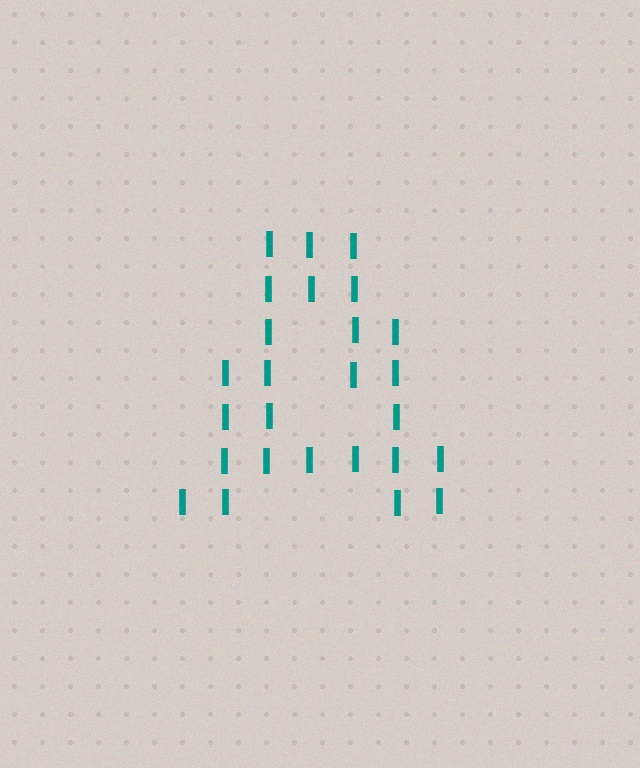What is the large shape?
The large shape is the letter A.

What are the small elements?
The small elements are letter I's.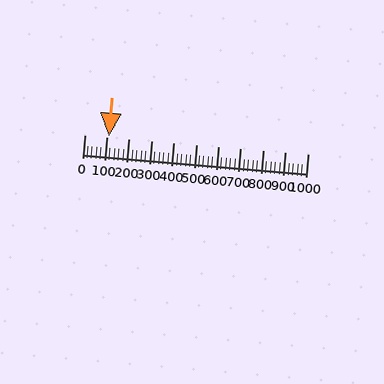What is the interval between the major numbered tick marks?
The major tick marks are spaced 100 units apart.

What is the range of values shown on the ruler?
The ruler shows values from 0 to 1000.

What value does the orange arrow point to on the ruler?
The orange arrow points to approximately 111.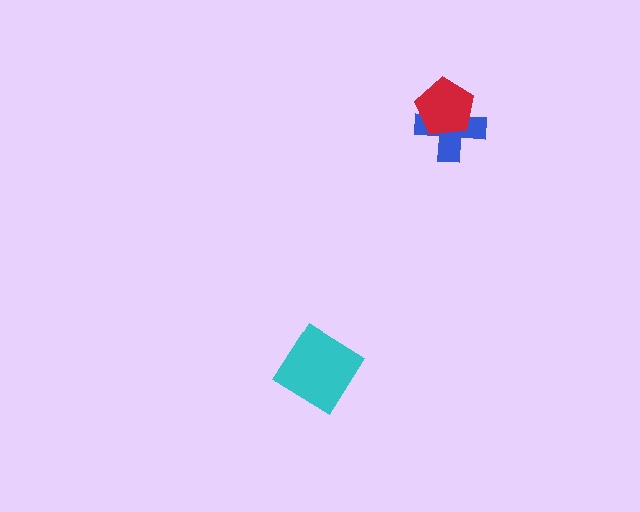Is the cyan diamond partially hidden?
No, no other shape covers it.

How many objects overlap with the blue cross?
1 object overlaps with the blue cross.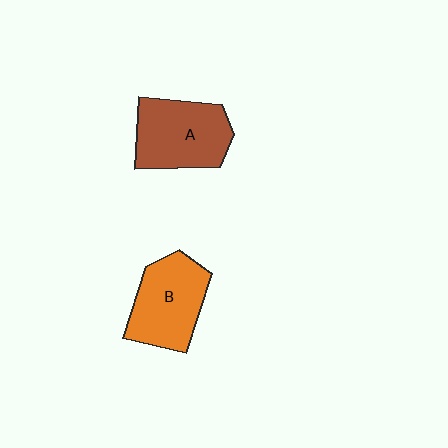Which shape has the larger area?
Shape A (brown).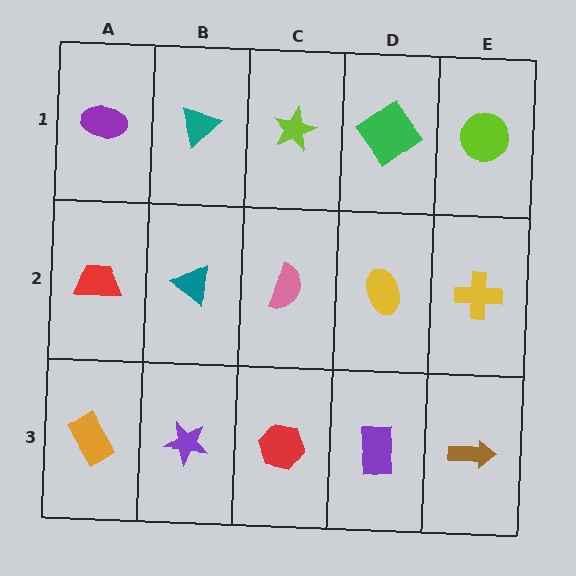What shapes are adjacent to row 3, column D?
A yellow ellipse (row 2, column D), a red hexagon (row 3, column C), a brown arrow (row 3, column E).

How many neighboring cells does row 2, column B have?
4.